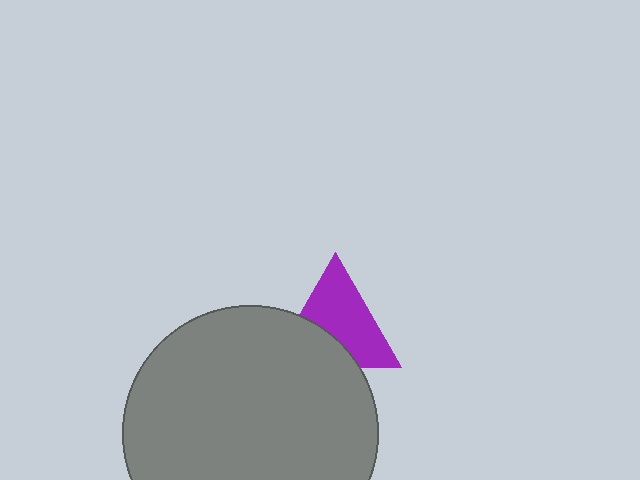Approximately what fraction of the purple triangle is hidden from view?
Roughly 36% of the purple triangle is hidden behind the gray circle.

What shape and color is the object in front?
The object in front is a gray circle.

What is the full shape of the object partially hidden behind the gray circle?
The partially hidden object is a purple triangle.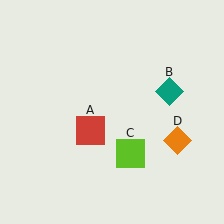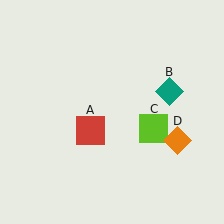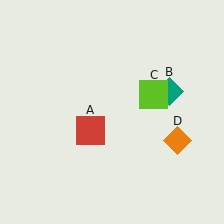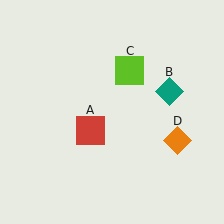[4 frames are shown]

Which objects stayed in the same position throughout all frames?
Red square (object A) and teal diamond (object B) and orange diamond (object D) remained stationary.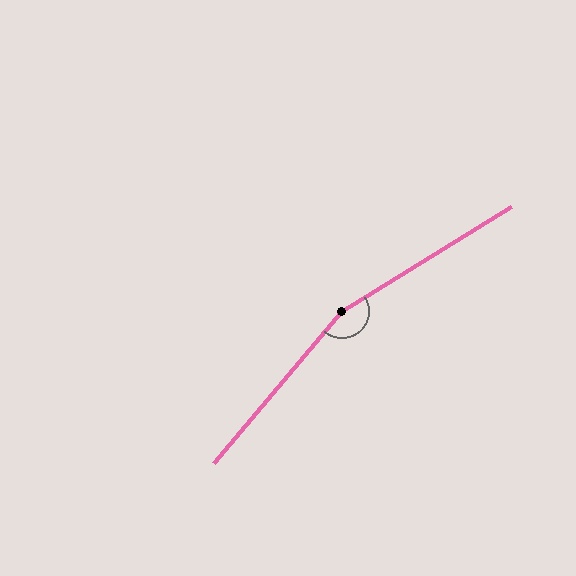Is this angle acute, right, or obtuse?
It is obtuse.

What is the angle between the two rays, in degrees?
Approximately 162 degrees.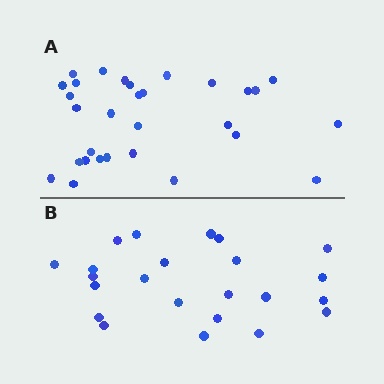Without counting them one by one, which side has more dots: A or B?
Region A (the top region) has more dots.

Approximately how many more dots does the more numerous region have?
Region A has roughly 8 or so more dots than region B.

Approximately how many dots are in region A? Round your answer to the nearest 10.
About 30 dots.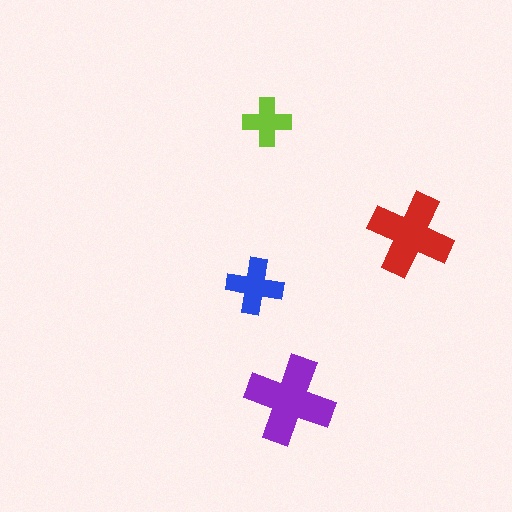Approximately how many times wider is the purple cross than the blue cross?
About 1.5 times wider.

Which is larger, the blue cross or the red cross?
The red one.